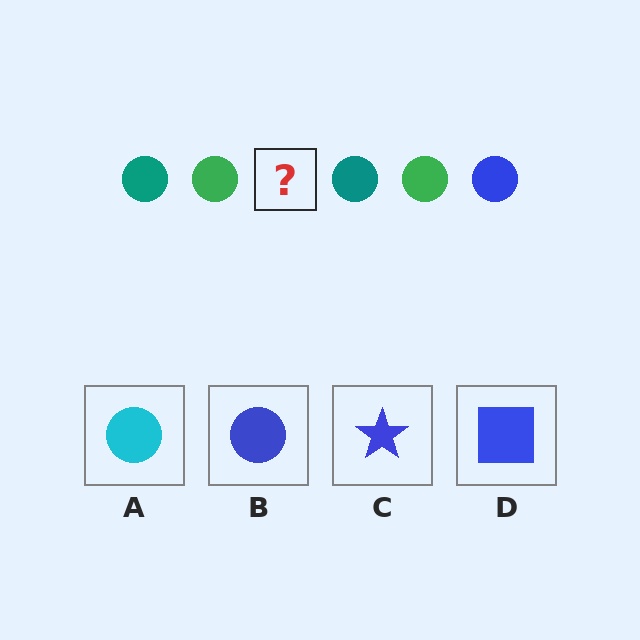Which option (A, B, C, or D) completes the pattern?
B.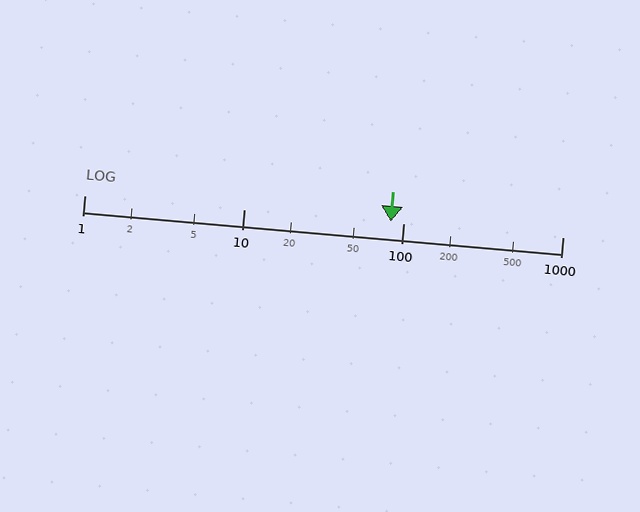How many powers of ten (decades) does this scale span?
The scale spans 3 decades, from 1 to 1000.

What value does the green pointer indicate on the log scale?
The pointer indicates approximately 83.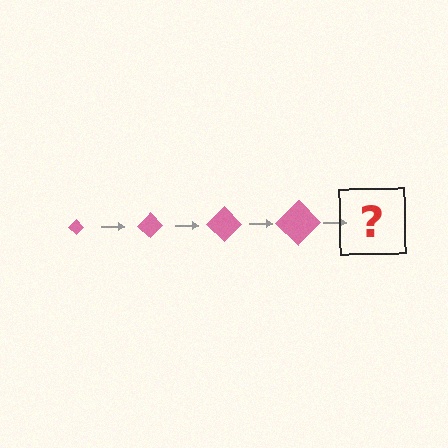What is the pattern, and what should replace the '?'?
The pattern is that the diamond gets progressively larger each step. The '?' should be a pink diamond, larger than the previous one.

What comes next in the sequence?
The next element should be a pink diamond, larger than the previous one.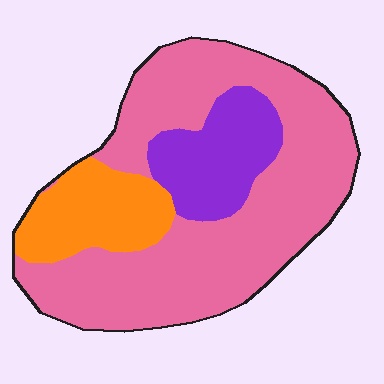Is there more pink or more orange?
Pink.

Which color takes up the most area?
Pink, at roughly 65%.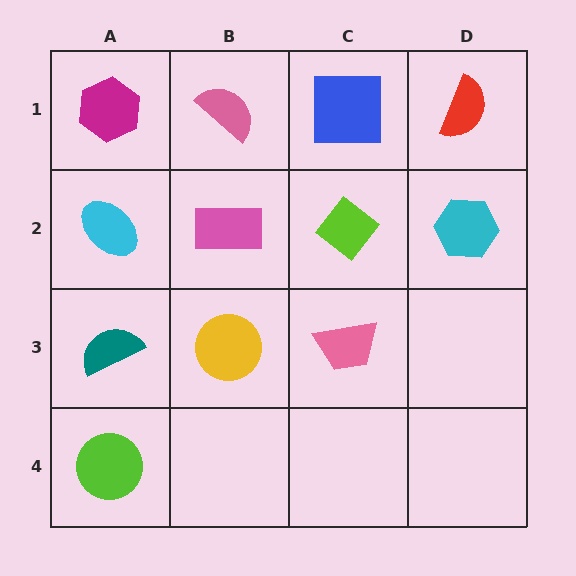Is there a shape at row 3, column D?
No, that cell is empty.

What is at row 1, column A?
A magenta hexagon.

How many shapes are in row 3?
3 shapes.